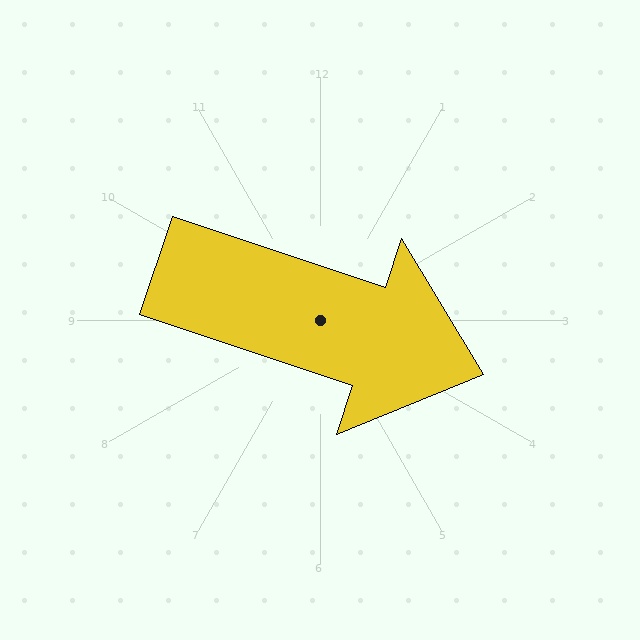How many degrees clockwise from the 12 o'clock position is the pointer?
Approximately 108 degrees.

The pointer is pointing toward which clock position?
Roughly 4 o'clock.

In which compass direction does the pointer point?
East.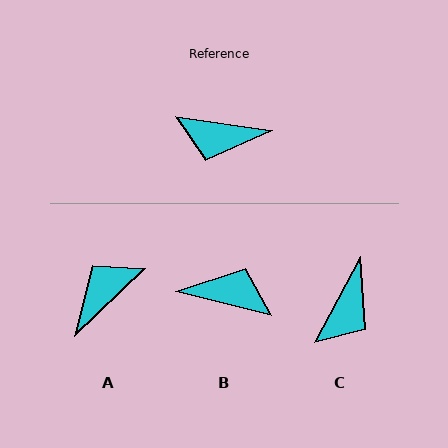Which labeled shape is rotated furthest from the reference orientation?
B, about 175 degrees away.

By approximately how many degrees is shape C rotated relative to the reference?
Approximately 70 degrees counter-clockwise.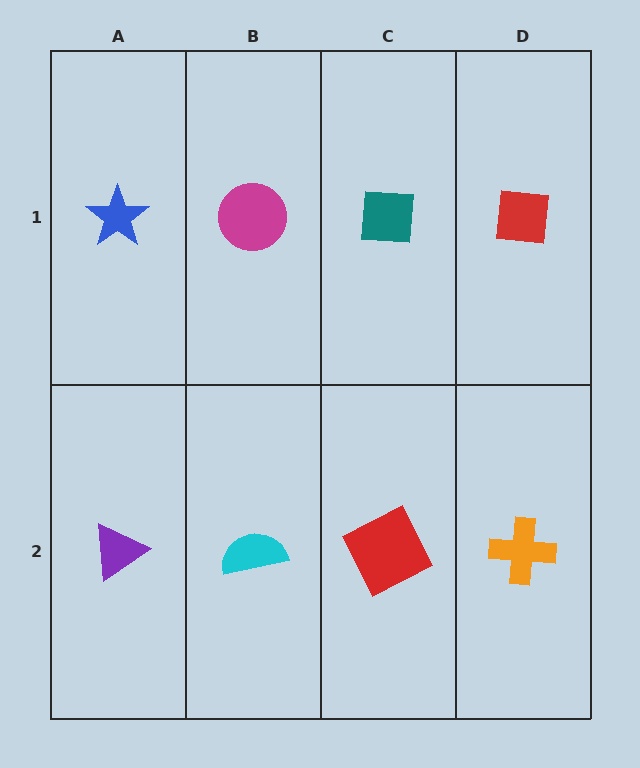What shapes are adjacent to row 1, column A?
A purple triangle (row 2, column A), a magenta circle (row 1, column B).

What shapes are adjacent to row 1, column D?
An orange cross (row 2, column D), a teal square (row 1, column C).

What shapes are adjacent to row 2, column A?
A blue star (row 1, column A), a cyan semicircle (row 2, column B).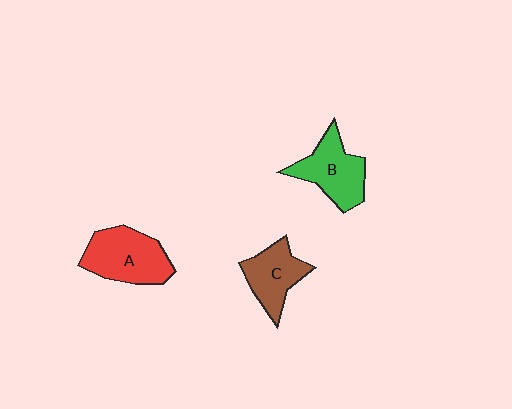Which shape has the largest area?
Shape A (red).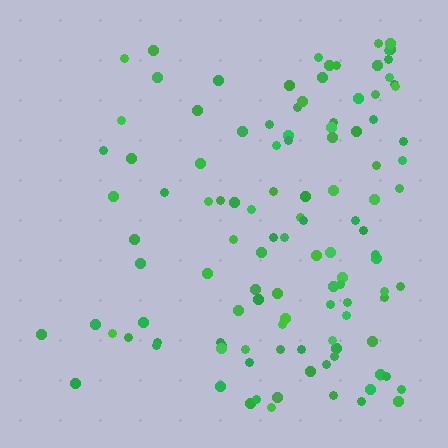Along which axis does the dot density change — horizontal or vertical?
Horizontal.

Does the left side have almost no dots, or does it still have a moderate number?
Still a moderate number, just noticeably fewer than the right.